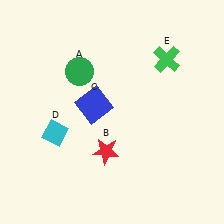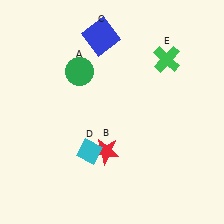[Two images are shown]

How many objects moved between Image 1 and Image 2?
2 objects moved between the two images.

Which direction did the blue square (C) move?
The blue square (C) moved up.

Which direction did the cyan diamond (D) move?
The cyan diamond (D) moved right.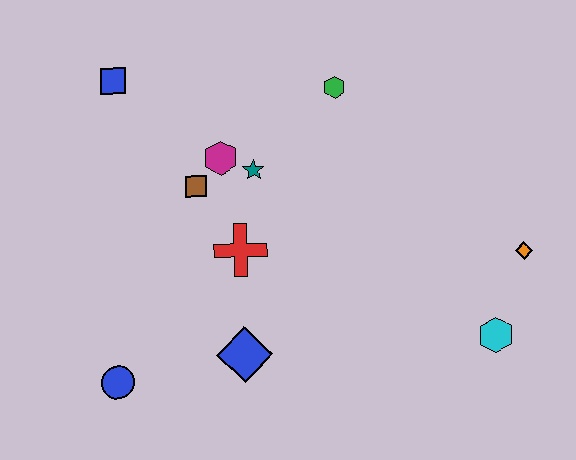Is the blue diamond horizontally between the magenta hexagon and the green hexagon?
Yes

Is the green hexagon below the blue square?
Yes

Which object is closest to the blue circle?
The blue diamond is closest to the blue circle.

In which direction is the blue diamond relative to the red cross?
The blue diamond is below the red cross.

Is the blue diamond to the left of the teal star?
Yes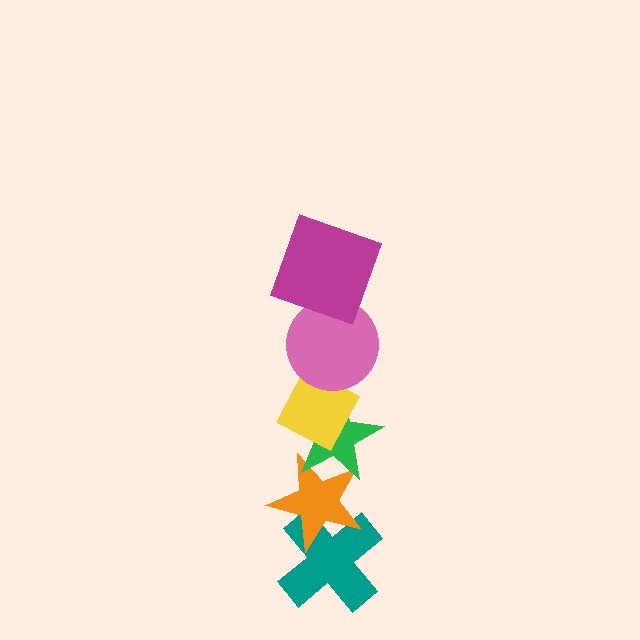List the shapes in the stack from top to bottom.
From top to bottom: the magenta square, the pink circle, the yellow diamond, the green star, the orange star, the teal cross.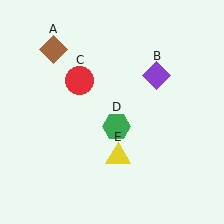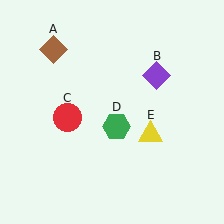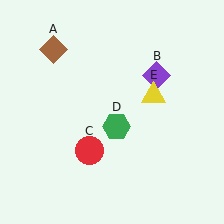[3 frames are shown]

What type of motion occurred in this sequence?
The red circle (object C), yellow triangle (object E) rotated counterclockwise around the center of the scene.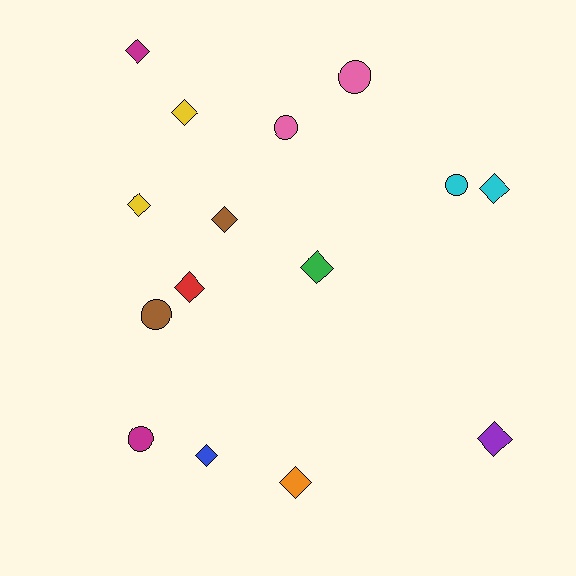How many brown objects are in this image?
There are 2 brown objects.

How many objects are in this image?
There are 15 objects.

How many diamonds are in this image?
There are 10 diamonds.